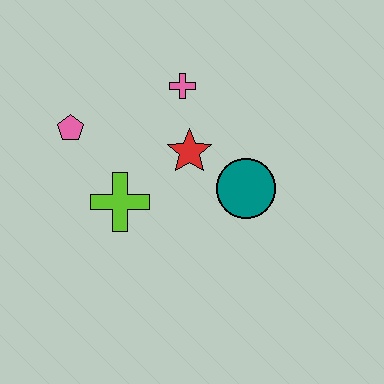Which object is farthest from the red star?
The pink pentagon is farthest from the red star.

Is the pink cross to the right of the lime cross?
Yes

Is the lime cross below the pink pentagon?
Yes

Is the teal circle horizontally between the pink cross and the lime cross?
No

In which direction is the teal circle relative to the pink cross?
The teal circle is below the pink cross.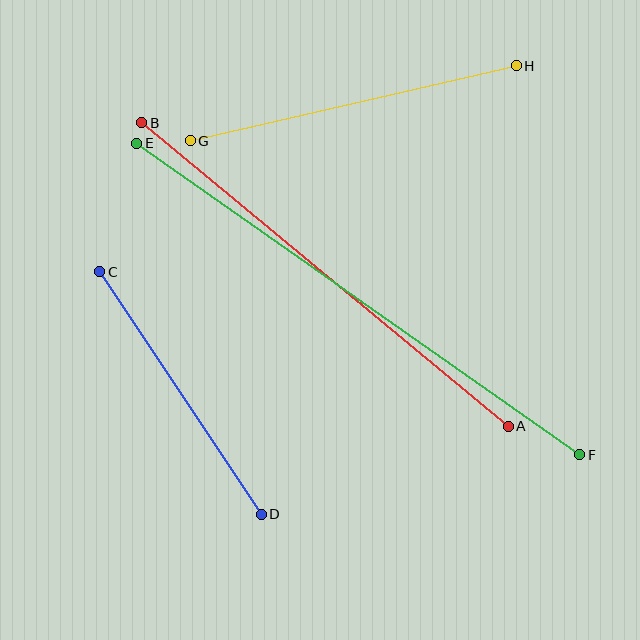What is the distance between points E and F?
The distance is approximately 541 pixels.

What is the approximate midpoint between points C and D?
The midpoint is at approximately (181, 393) pixels.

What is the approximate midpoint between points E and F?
The midpoint is at approximately (358, 299) pixels.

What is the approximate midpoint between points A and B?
The midpoint is at approximately (325, 275) pixels.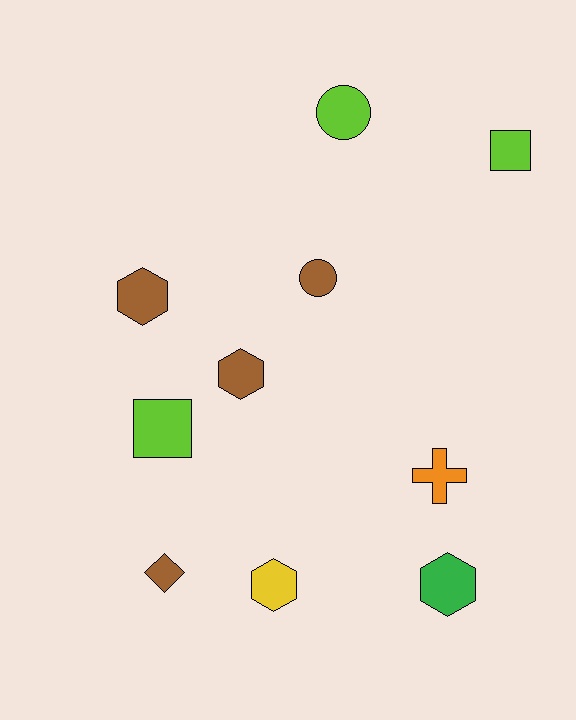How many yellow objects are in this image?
There is 1 yellow object.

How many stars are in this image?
There are no stars.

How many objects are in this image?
There are 10 objects.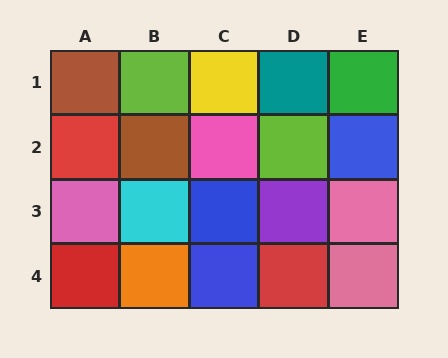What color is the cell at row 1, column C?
Yellow.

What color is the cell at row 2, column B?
Brown.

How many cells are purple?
1 cell is purple.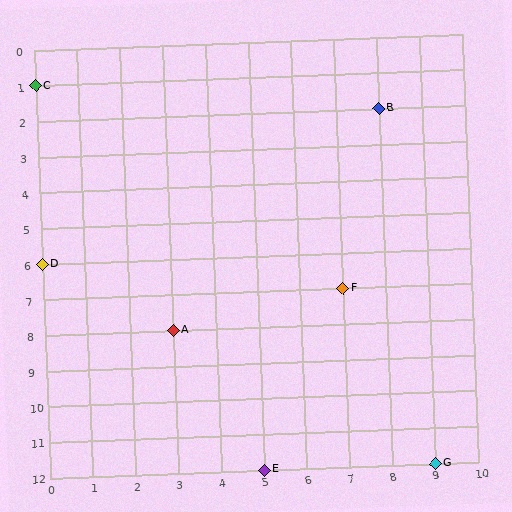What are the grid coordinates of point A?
Point A is at grid coordinates (3, 8).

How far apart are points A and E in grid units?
Points A and E are 2 columns and 4 rows apart (about 4.5 grid units diagonally).